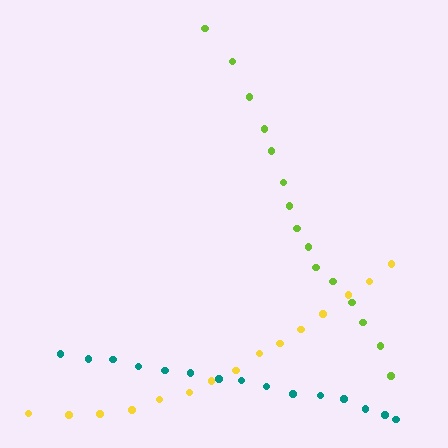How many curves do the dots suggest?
There are 3 distinct paths.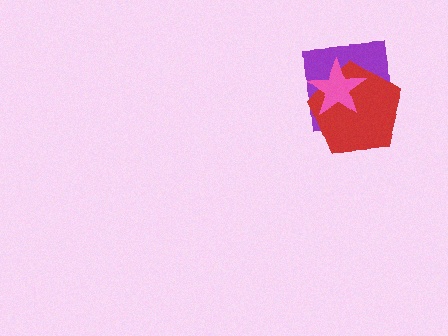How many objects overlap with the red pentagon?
2 objects overlap with the red pentagon.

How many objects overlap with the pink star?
2 objects overlap with the pink star.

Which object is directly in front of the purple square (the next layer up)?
The red pentagon is directly in front of the purple square.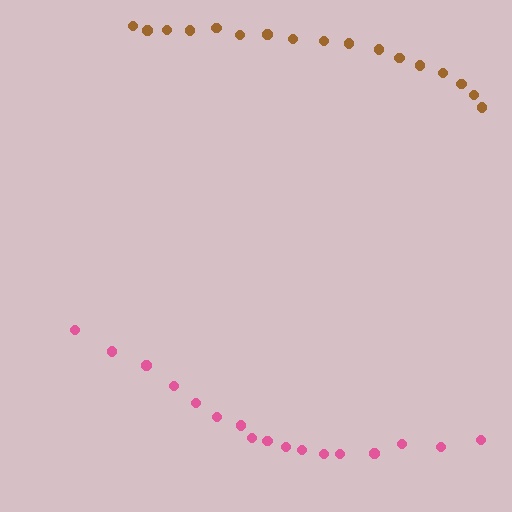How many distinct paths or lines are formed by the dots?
There are 2 distinct paths.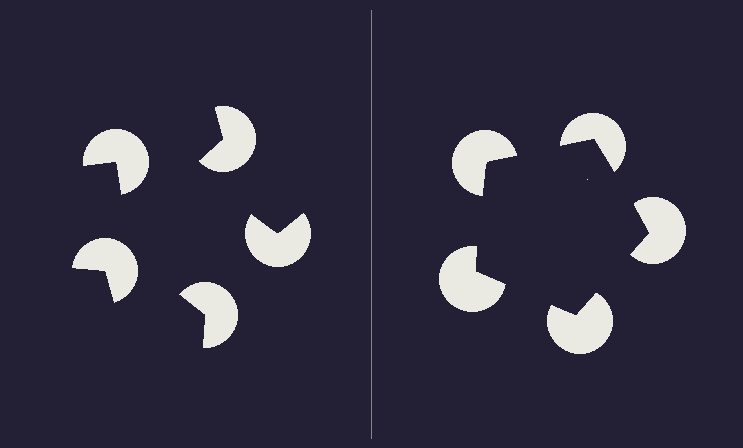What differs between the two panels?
The pac-man discs are positioned identically on both sides; only the wedge orientations differ. On the right they align to a pentagon; on the left they are misaligned.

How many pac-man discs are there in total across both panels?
10 — 5 on each side.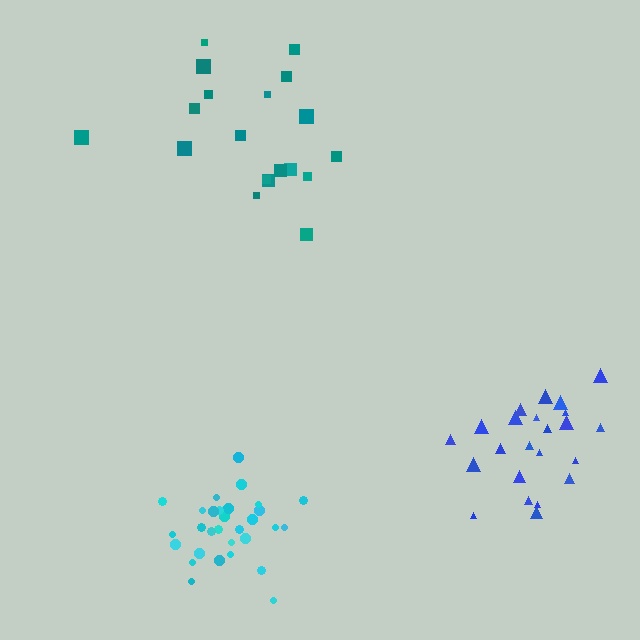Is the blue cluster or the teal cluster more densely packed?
Blue.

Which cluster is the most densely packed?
Cyan.